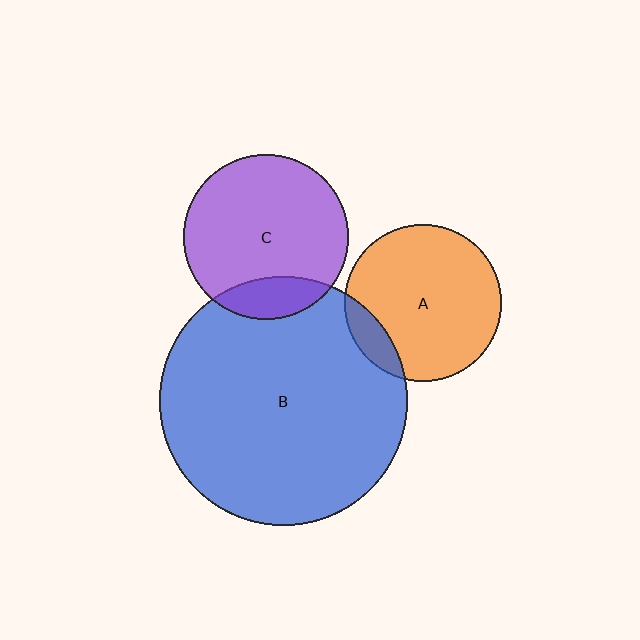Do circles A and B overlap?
Yes.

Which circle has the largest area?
Circle B (blue).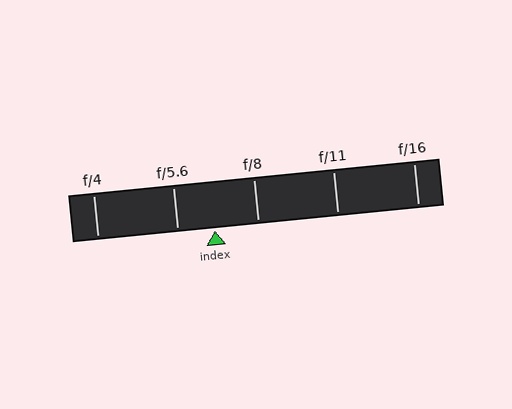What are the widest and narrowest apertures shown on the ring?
The widest aperture shown is f/4 and the narrowest is f/16.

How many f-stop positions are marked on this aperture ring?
There are 5 f-stop positions marked.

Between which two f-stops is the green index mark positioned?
The index mark is between f/5.6 and f/8.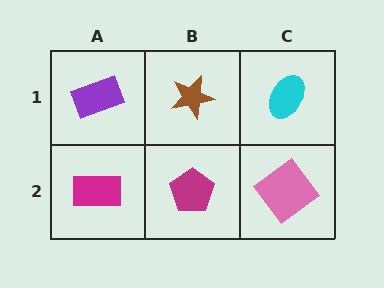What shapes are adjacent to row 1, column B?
A magenta pentagon (row 2, column B), a purple rectangle (row 1, column A), a cyan ellipse (row 1, column C).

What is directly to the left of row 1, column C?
A brown star.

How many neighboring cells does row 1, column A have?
2.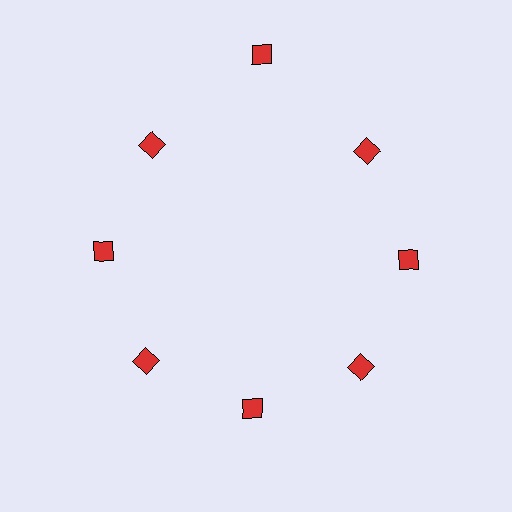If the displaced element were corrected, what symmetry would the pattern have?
It would have 8-fold rotational symmetry — the pattern would map onto itself every 45 degrees.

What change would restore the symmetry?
The symmetry would be restored by moving it inward, back onto the ring so that all 8 diamonds sit at equal angles and equal distance from the center.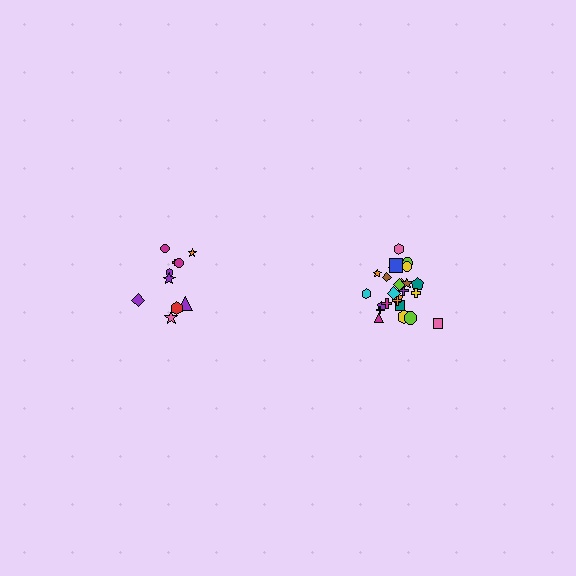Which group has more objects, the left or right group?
The right group.